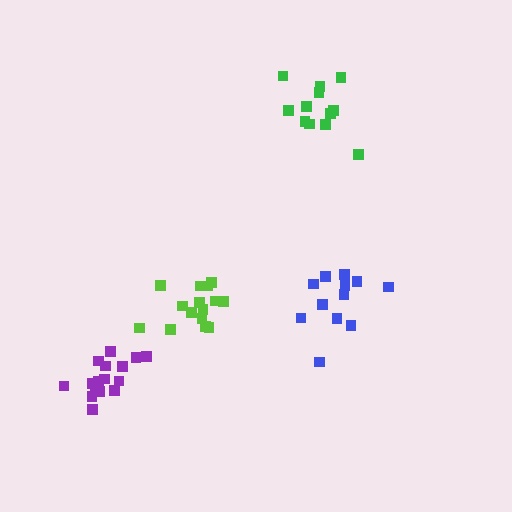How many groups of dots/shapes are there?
There are 4 groups.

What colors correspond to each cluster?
The clusters are colored: green, blue, purple, lime.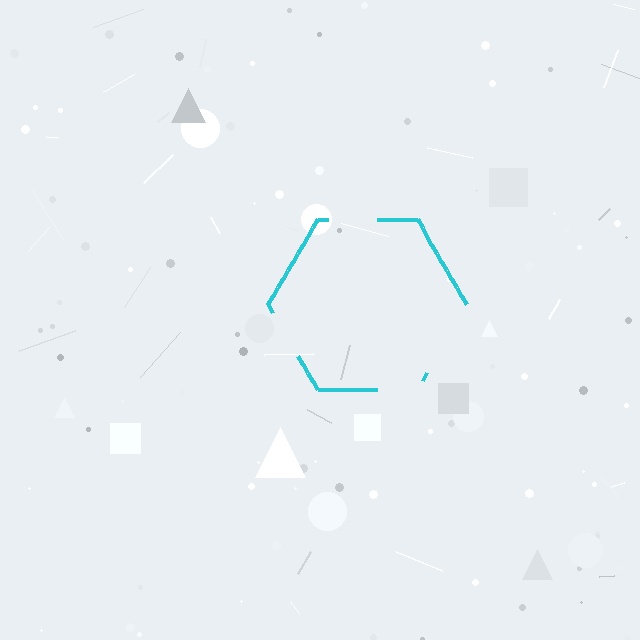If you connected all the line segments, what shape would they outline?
They would outline a hexagon.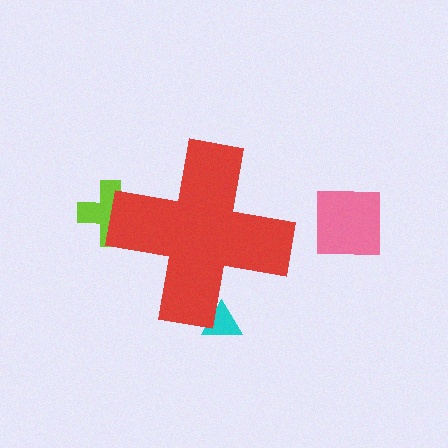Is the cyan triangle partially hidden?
Yes, the cyan triangle is partially hidden behind the red cross.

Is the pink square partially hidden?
No, the pink square is fully visible.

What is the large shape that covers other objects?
A red cross.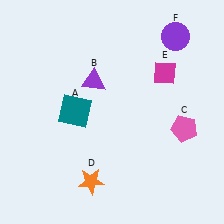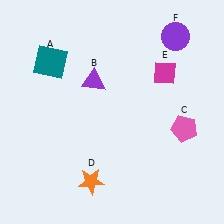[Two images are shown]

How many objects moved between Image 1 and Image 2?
1 object moved between the two images.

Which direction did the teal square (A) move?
The teal square (A) moved up.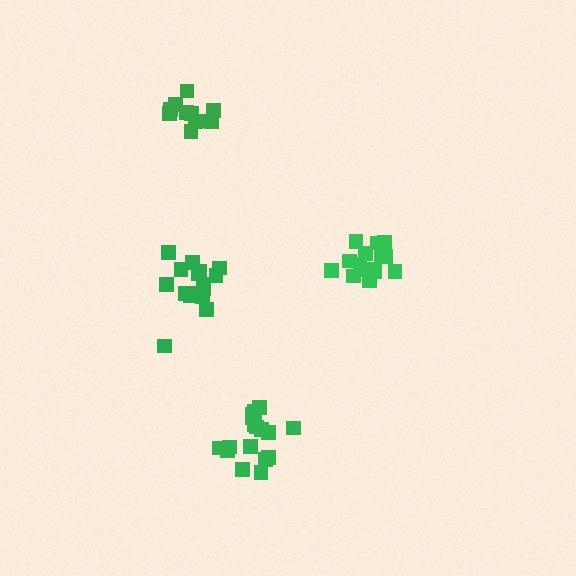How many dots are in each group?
Group 1: 17 dots, Group 2: 14 dots, Group 3: 17 dots, Group 4: 11 dots (59 total).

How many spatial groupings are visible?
There are 4 spatial groupings.